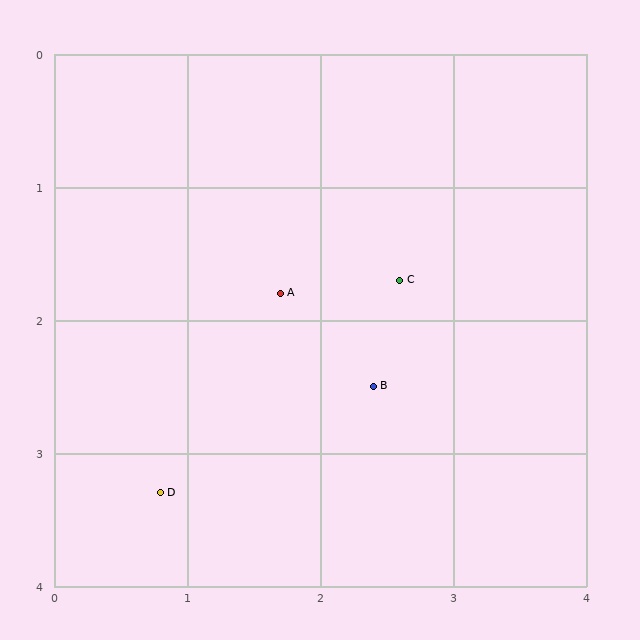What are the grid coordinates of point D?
Point D is at approximately (0.8, 3.3).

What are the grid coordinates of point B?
Point B is at approximately (2.4, 2.5).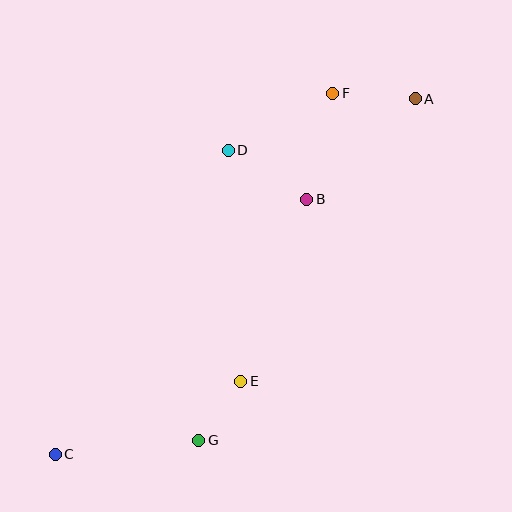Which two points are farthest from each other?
Points A and C are farthest from each other.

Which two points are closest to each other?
Points E and G are closest to each other.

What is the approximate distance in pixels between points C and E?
The distance between C and E is approximately 199 pixels.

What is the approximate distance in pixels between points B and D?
The distance between B and D is approximately 92 pixels.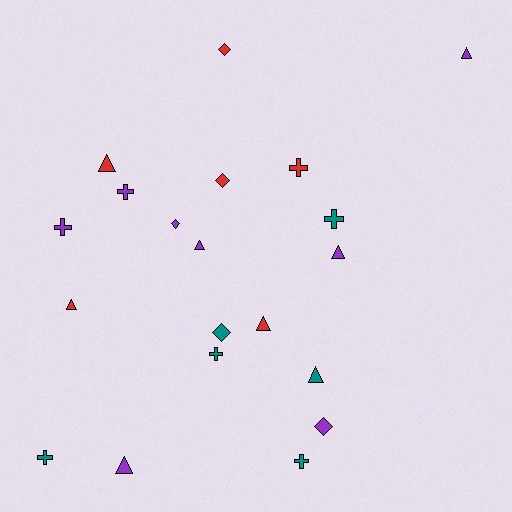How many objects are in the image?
There are 20 objects.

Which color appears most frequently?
Purple, with 8 objects.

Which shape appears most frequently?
Triangle, with 8 objects.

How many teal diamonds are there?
There is 1 teal diamond.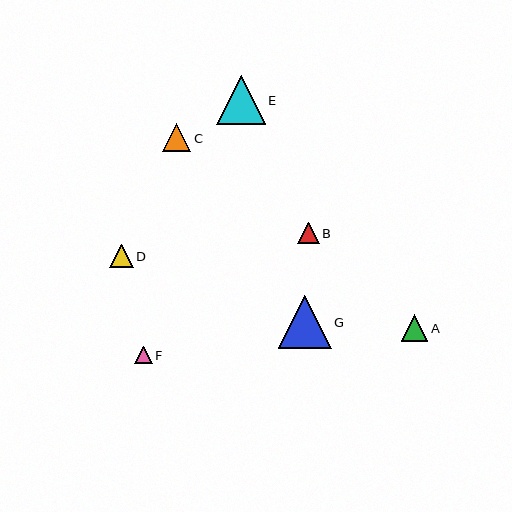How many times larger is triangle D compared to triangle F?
Triangle D is approximately 1.3 times the size of triangle F.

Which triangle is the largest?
Triangle G is the largest with a size of approximately 53 pixels.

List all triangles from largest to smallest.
From largest to smallest: G, E, C, A, D, B, F.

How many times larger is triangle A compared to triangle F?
Triangle A is approximately 1.5 times the size of triangle F.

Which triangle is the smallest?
Triangle F is the smallest with a size of approximately 17 pixels.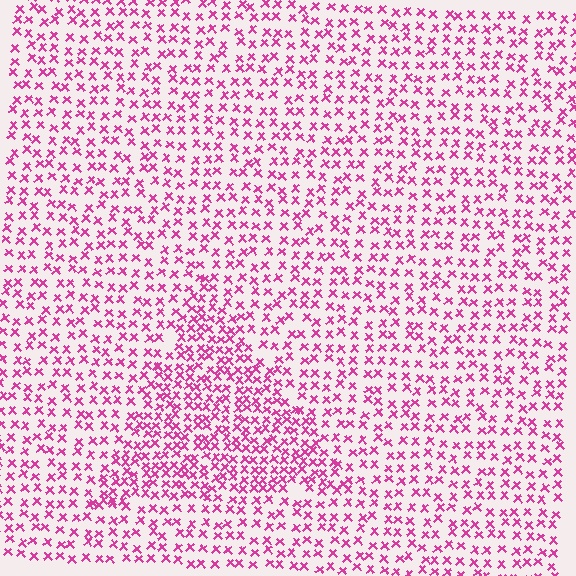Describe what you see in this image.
The image contains small magenta elements arranged at two different densities. A triangle-shaped region is visible where the elements are more densely packed than the surrounding area.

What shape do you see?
I see a triangle.